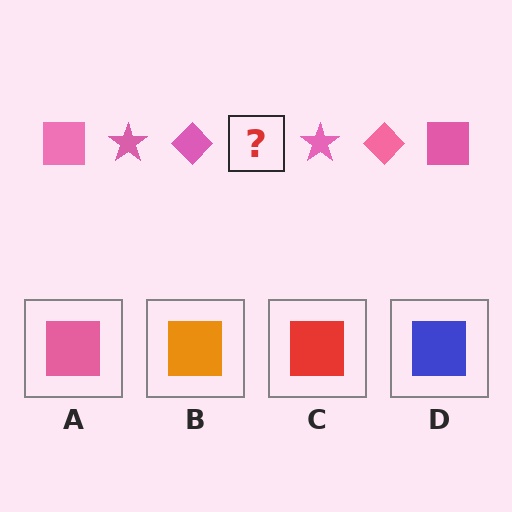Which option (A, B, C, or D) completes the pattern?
A.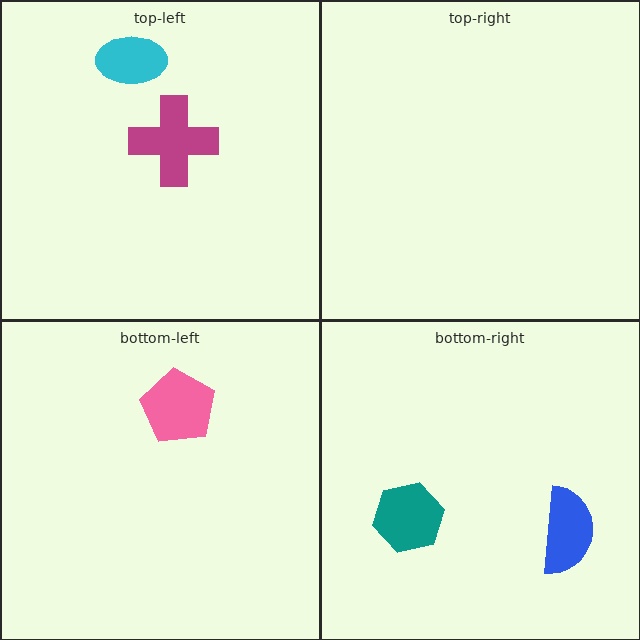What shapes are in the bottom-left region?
The pink pentagon.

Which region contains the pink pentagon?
The bottom-left region.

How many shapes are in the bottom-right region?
2.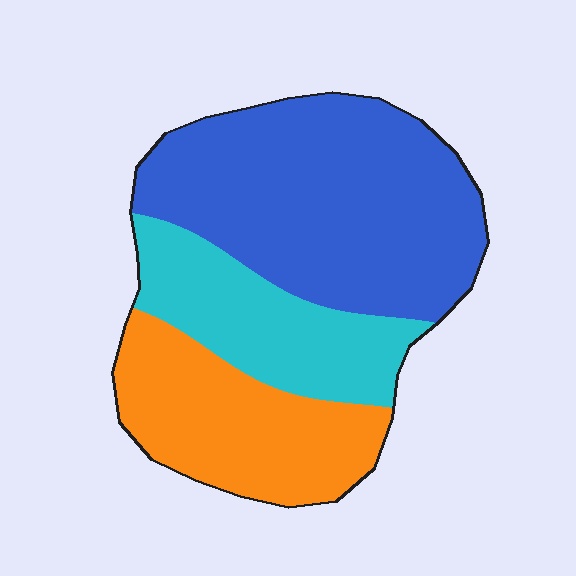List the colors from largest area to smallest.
From largest to smallest: blue, orange, cyan.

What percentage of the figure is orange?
Orange covers about 25% of the figure.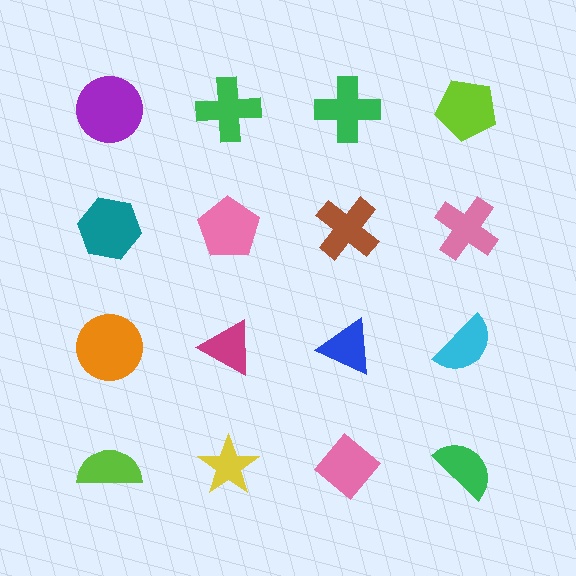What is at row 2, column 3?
A brown cross.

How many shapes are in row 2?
4 shapes.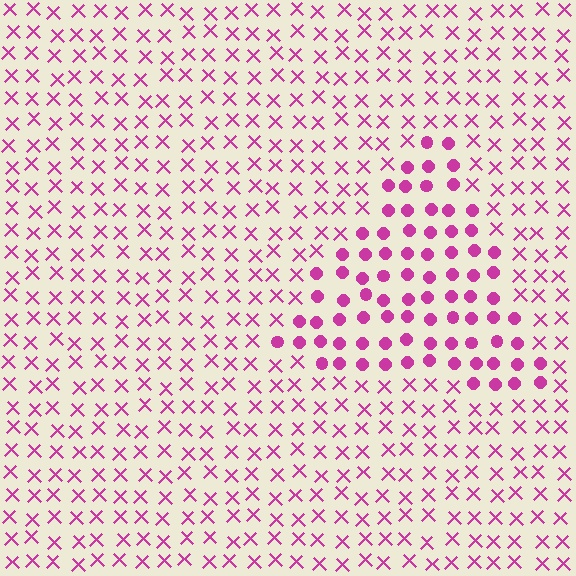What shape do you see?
I see a triangle.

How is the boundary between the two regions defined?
The boundary is defined by a change in element shape: circles inside vs. X marks outside. All elements share the same color and spacing.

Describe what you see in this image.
The image is filled with small magenta elements arranged in a uniform grid. A triangle-shaped region contains circles, while the surrounding area contains X marks. The boundary is defined purely by the change in element shape.